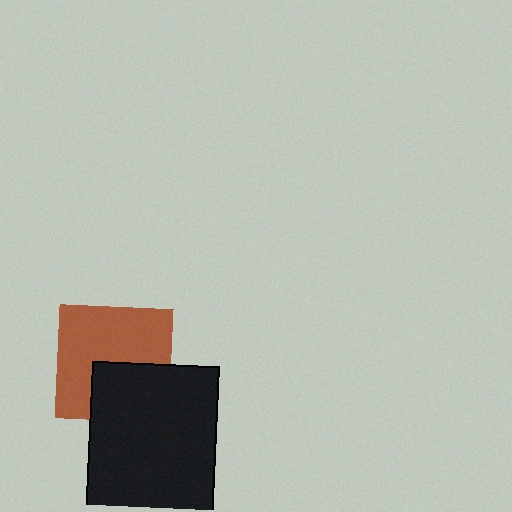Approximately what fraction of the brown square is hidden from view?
Roughly 36% of the brown square is hidden behind the black rectangle.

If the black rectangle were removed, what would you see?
You would see the complete brown square.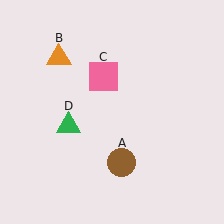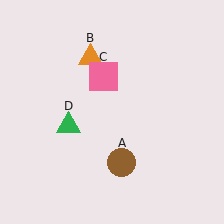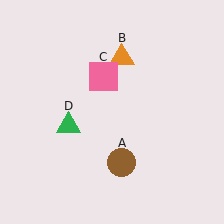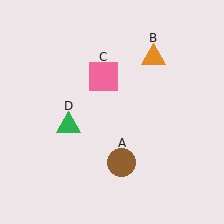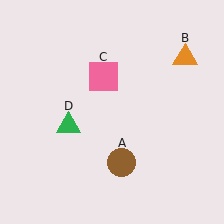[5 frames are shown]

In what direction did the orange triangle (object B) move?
The orange triangle (object B) moved right.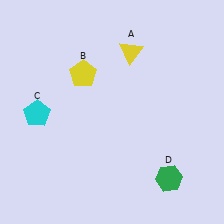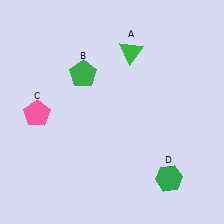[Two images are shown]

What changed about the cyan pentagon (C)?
In Image 1, C is cyan. In Image 2, it changed to pink.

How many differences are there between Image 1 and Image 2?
There are 3 differences between the two images.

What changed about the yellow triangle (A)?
In Image 1, A is yellow. In Image 2, it changed to green.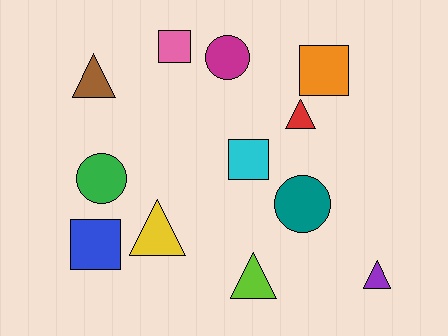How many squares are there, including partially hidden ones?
There are 4 squares.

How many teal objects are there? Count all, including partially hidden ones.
There is 1 teal object.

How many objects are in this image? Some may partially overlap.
There are 12 objects.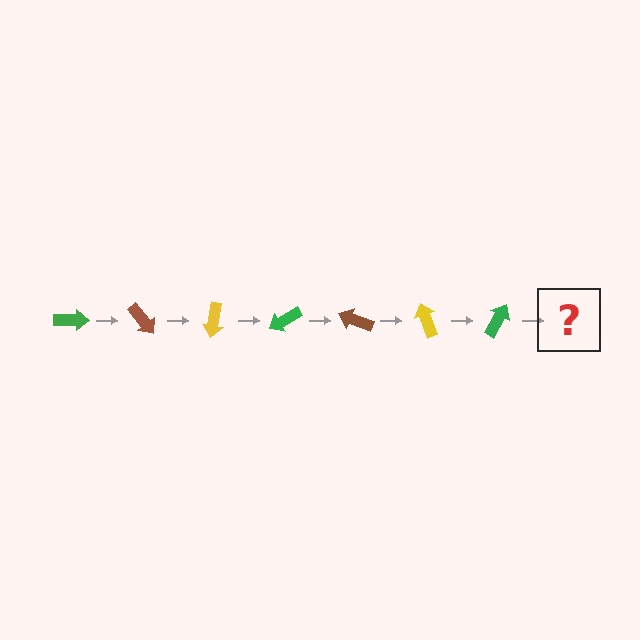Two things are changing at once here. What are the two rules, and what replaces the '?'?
The two rules are that it rotates 50 degrees each step and the color cycles through green, brown, and yellow. The '?' should be a brown arrow, rotated 350 degrees from the start.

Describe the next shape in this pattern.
It should be a brown arrow, rotated 350 degrees from the start.